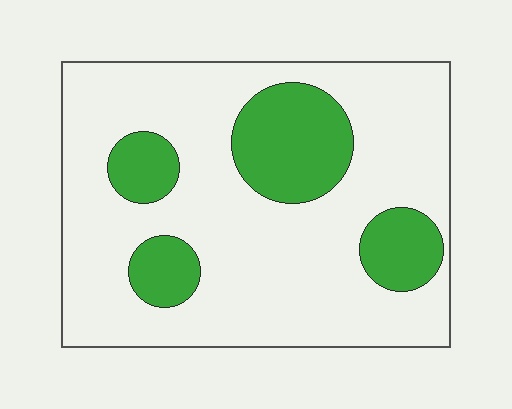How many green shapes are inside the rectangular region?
4.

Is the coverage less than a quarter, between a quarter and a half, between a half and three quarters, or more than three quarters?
Less than a quarter.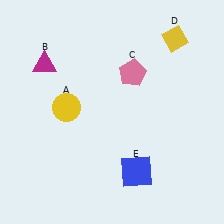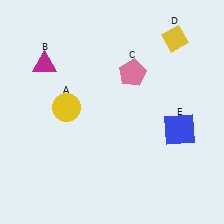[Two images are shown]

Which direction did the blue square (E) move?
The blue square (E) moved right.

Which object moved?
The blue square (E) moved right.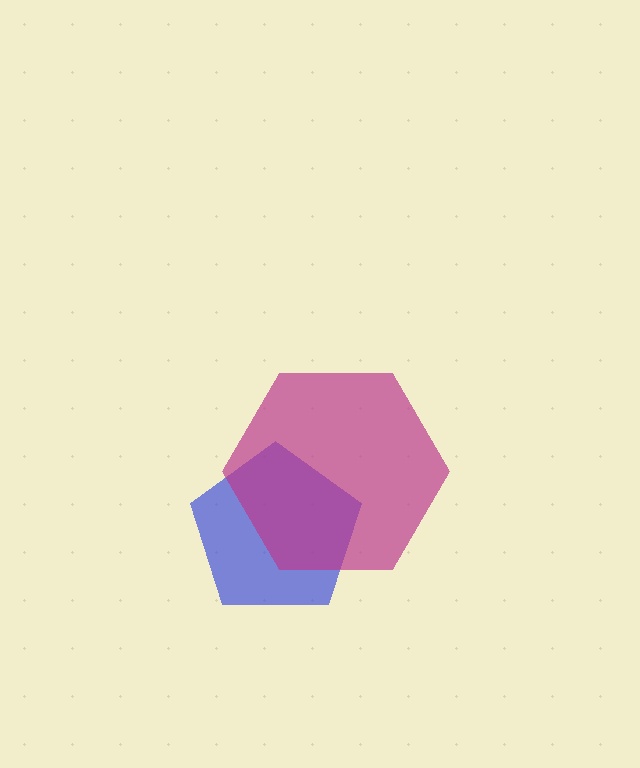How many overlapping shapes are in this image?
There are 2 overlapping shapes in the image.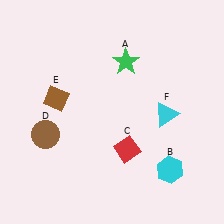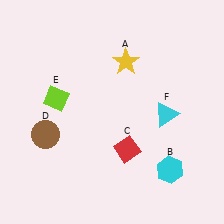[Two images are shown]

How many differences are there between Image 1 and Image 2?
There are 2 differences between the two images.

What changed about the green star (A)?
In Image 1, A is green. In Image 2, it changed to yellow.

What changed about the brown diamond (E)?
In Image 1, E is brown. In Image 2, it changed to lime.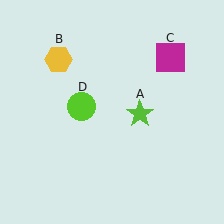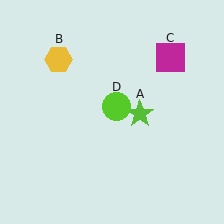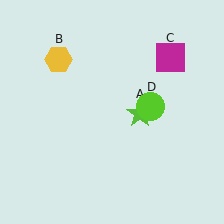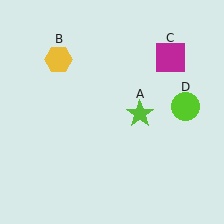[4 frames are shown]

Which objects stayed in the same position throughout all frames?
Lime star (object A) and yellow hexagon (object B) and magenta square (object C) remained stationary.